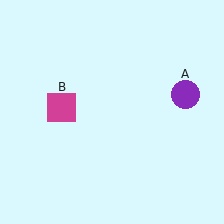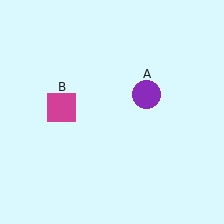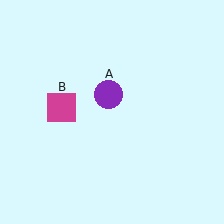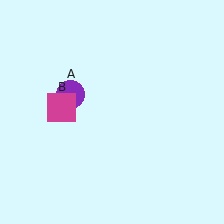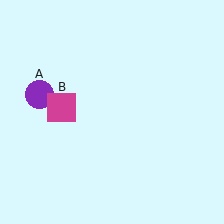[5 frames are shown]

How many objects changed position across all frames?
1 object changed position: purple circle (object A).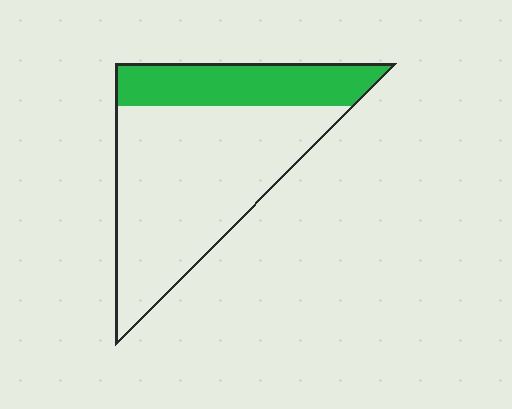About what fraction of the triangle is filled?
About one quarter (1/4).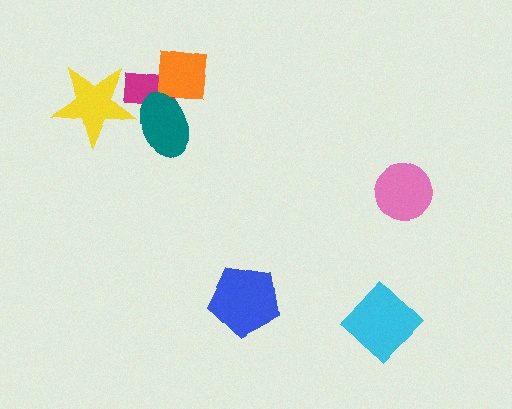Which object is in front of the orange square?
The teal ellipse is in front of the orange square.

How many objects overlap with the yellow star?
1 object overlaps with the yellow star.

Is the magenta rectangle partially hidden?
Yes, it is partially covered by another shape.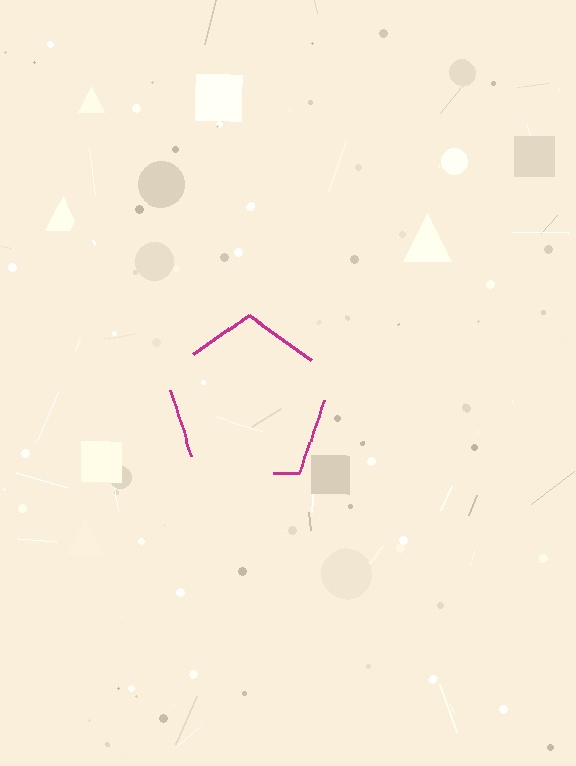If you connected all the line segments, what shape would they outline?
They would outline a pentagon.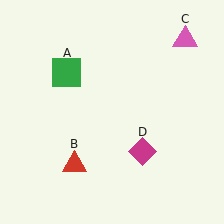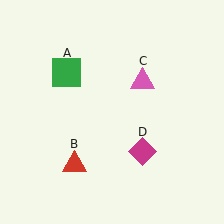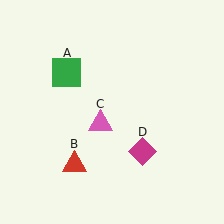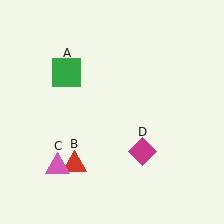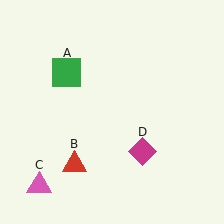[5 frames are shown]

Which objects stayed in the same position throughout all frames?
Green square (object A) and red triangle (object B) and magenta diamond (object D) remained stationary.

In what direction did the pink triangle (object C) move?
The pink triangle (object C) moved down and to the left.